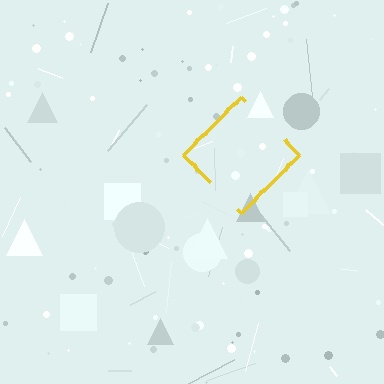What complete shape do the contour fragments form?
The contour fragments form a diamond.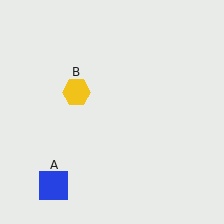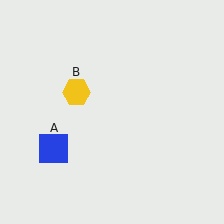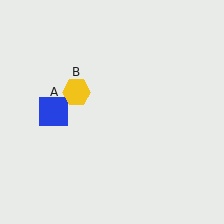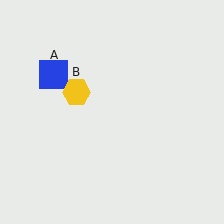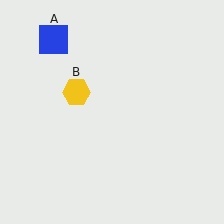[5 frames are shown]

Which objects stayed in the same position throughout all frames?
Yellow hexagon (object B) remained stationary.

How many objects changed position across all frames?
1 object changed position: blue square (object A).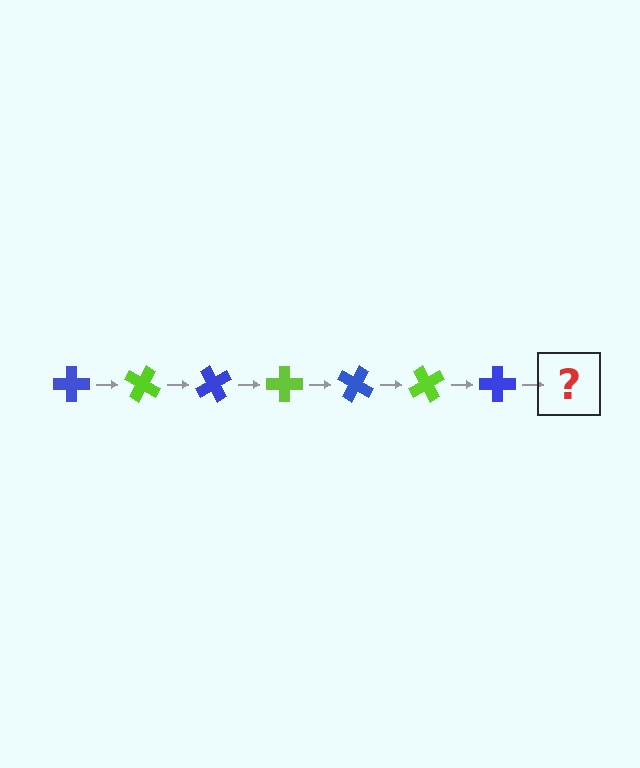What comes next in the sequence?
The next element should be a lime cross, rotated 210 degrees from the start.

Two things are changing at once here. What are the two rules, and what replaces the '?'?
The two rules are that it rotates 30 degrees each step and the color cycles through blue and lime. The '?' should be a lime cross, rotated 210 degrees from the start.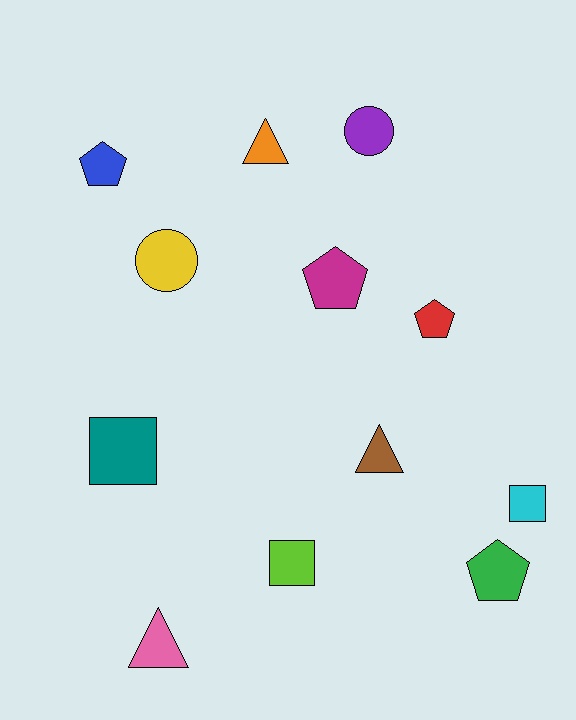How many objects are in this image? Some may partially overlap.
There are 12 objects.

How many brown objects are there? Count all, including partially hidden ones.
There is 1 brown object.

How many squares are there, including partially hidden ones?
There are 3 squares.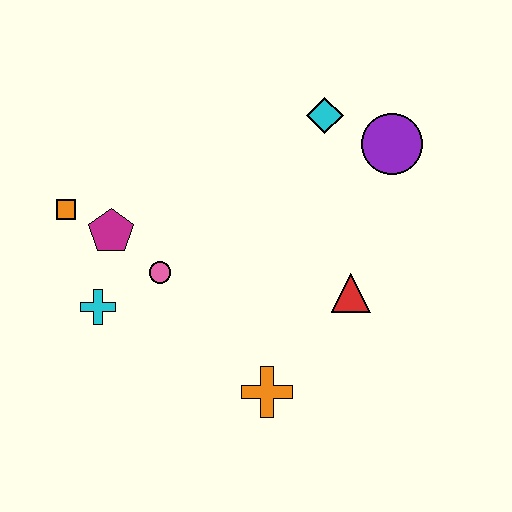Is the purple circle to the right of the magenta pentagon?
Yes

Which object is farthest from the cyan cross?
The purple circle is farthest from the cyan cross.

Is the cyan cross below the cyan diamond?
Yes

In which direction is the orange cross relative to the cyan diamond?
The orange cross is below the cyan diamond.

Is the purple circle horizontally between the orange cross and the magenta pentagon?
No